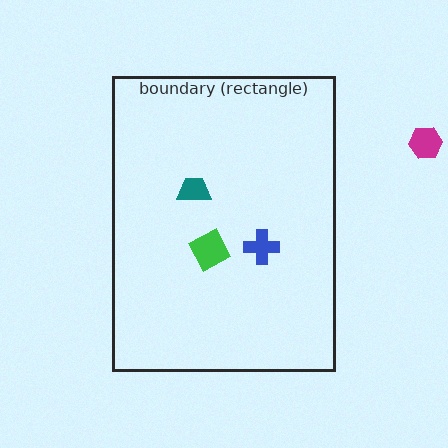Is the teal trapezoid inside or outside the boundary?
Inside.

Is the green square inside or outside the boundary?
Inside.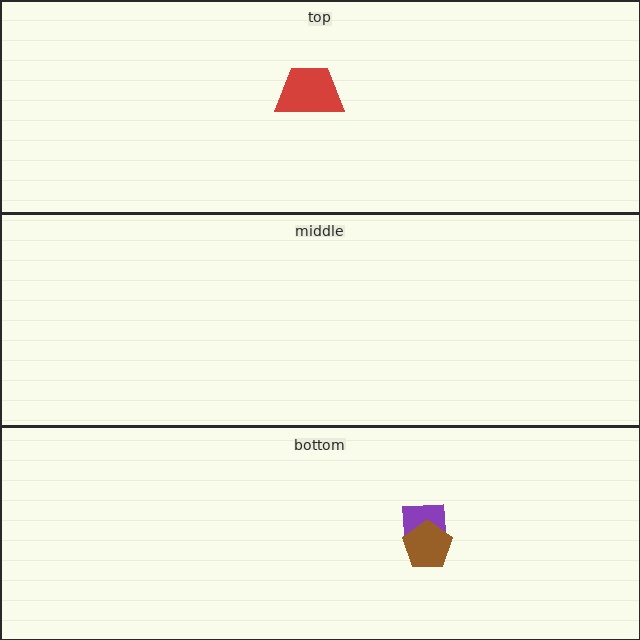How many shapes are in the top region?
1.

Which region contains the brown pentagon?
The bottom region.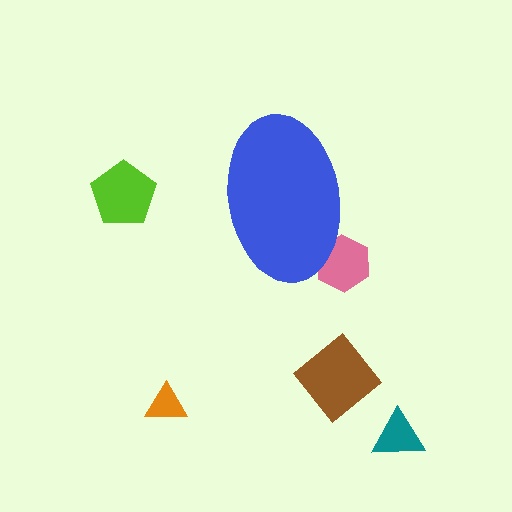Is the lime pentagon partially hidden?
No, the lime pentagon is fully visible.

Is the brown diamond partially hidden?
No, the brown diamond is fully visible.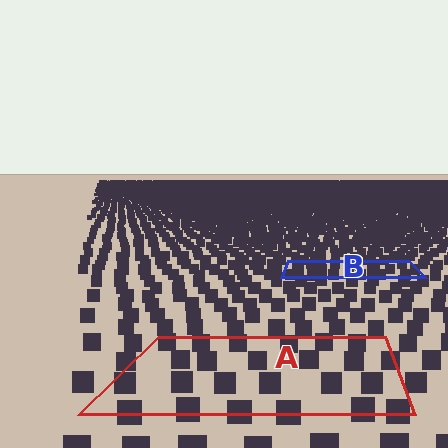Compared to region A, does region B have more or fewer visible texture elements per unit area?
Region B has more texture elements per unit area — they are packed more densely because it is farther away.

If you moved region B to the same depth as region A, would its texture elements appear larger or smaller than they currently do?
They would appear larger. At a closer depth, the same texture elements are projected at a bigger on-screen size.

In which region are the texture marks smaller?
The texture marks are smaller in region B, because it is farther away.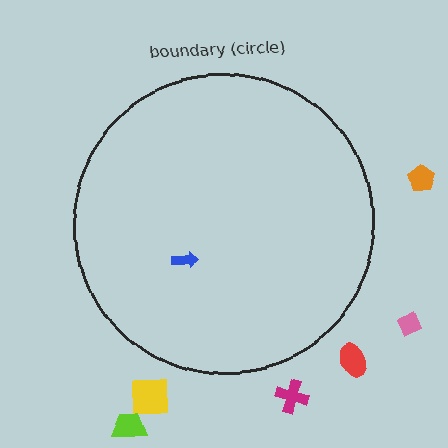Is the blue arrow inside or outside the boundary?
Inside.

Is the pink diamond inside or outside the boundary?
Outside.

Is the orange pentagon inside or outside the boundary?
Outside.